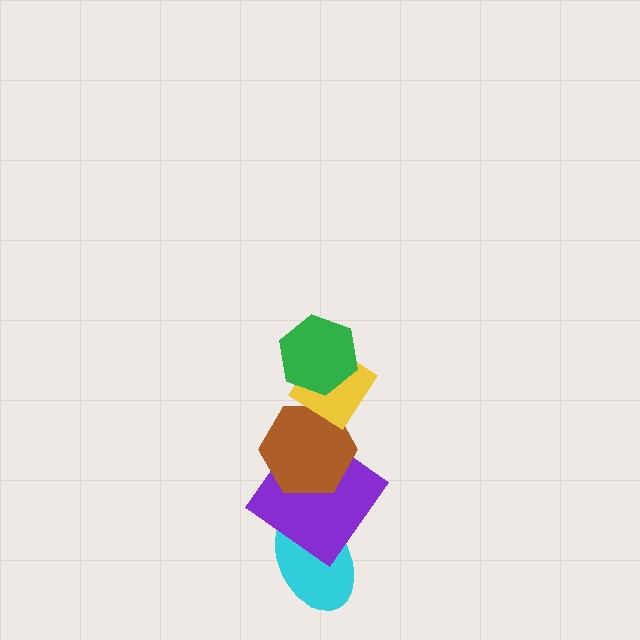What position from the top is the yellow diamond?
The yellow diamond is 2nd from the top.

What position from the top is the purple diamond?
The purple diamond is 4th from the top.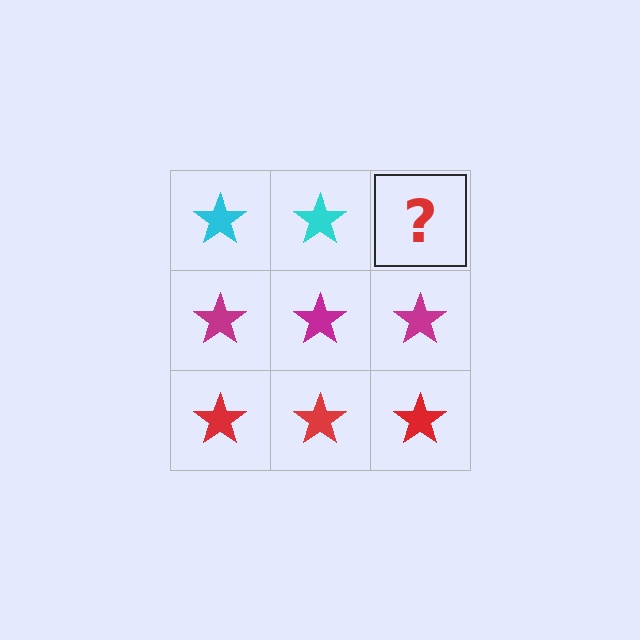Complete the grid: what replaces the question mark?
The question mark should be replaced with a cyan star.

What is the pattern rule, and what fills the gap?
The rule is that each row has a consistent color. The gap should be filled with a cyan star.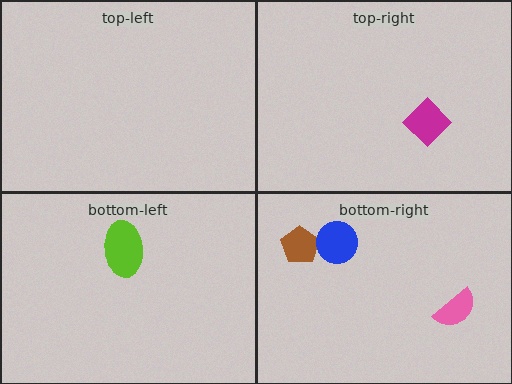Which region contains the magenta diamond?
The top-right region.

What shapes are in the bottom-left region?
The lime ellipse.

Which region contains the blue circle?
The bottom-right region.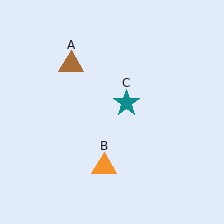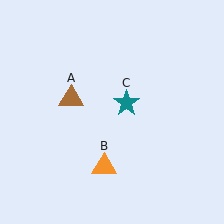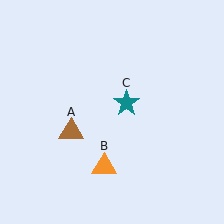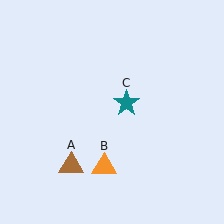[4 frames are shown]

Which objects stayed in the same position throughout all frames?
Orange triangle (object B) and teal star (object C) remained stationary.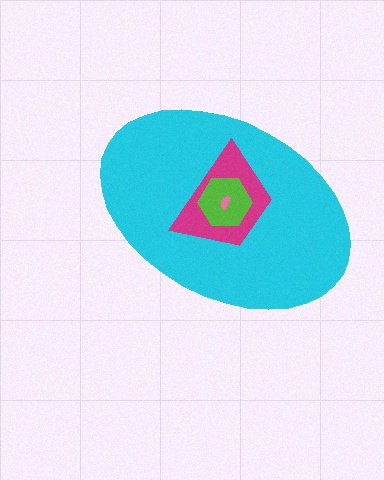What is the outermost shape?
The cyan ellipse.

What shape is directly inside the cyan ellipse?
The magenta trapezoid.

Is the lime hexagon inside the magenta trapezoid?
Yes.